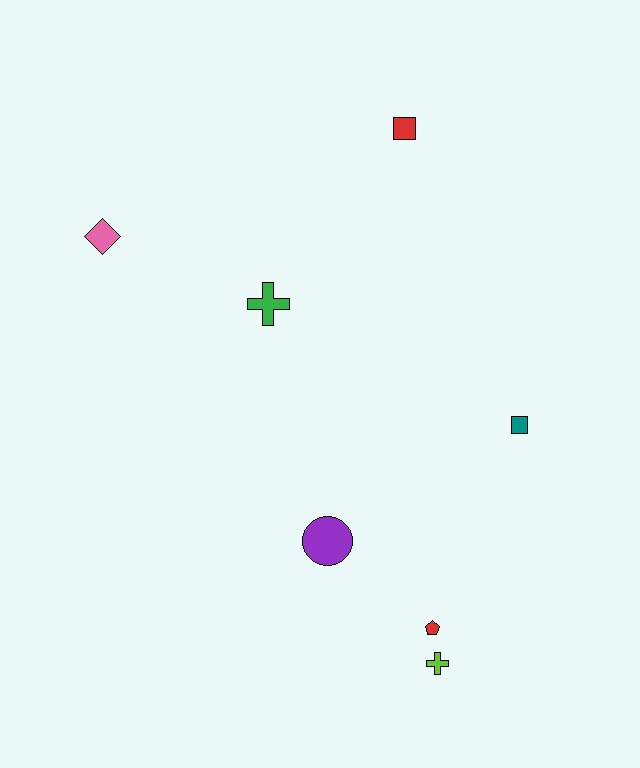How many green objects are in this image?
There is 1 green object.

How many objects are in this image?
There are 7 objects.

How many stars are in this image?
There are no stars.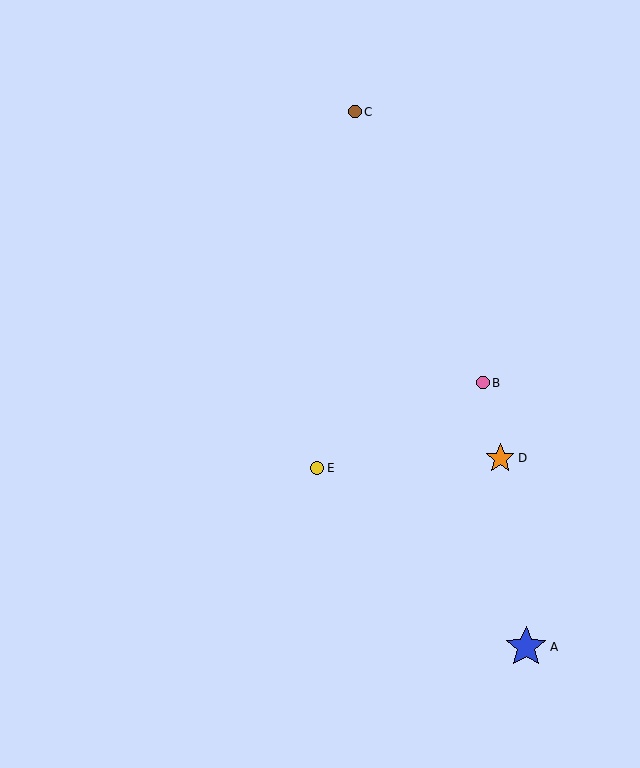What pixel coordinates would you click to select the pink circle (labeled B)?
Click at (483, 383) to select the pink circle B.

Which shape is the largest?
The blue star (labeled A) is the largest.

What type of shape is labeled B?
Shape B is a pink circle.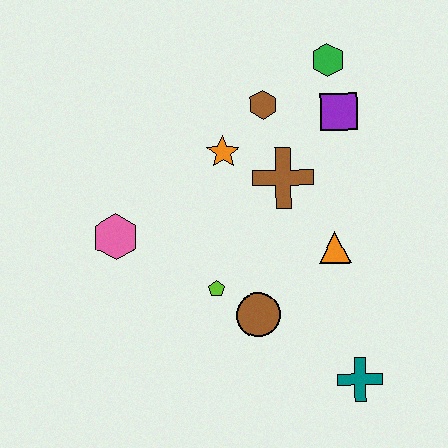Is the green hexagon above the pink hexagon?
Yes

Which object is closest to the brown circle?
The lime pentagon is closest to the brown circle.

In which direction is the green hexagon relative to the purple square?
The green hexagon is above the purple square.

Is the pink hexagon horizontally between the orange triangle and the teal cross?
No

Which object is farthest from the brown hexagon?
The teal cross is farthest from the brown hexagon.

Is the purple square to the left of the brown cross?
No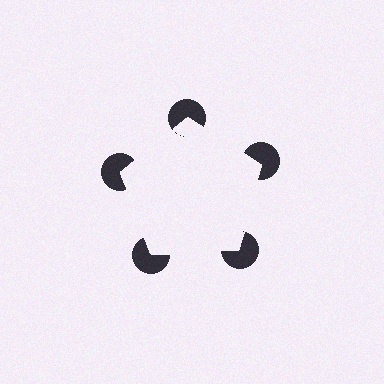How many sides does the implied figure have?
5 sides.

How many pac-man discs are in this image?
There are 5 — one at each vertex of the illusory pentagon.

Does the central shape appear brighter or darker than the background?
It typically appears slightly brighter than the background, even though no actual brightness change is drawn.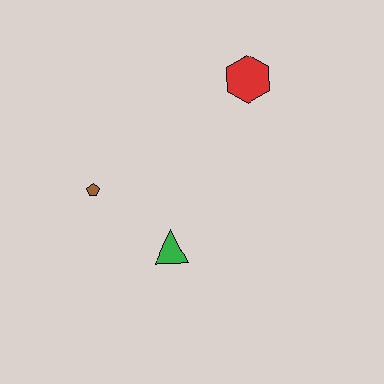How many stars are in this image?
There are no stars.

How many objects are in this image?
There are 3 objects.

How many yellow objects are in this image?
There are no yellow objects.